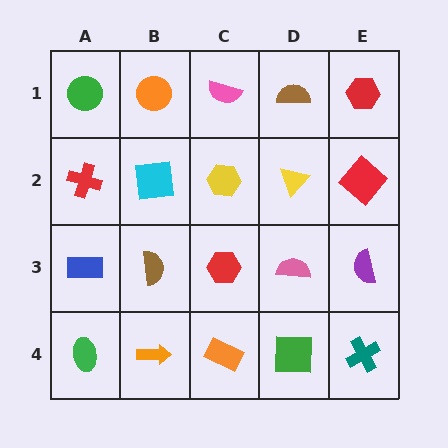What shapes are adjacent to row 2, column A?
A green circle (row 1, column A), a blue rectangle (row 3, column A), a cyan square (row 2, column B).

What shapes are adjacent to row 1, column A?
A red cross (row 2, column A), an orange circle (row 1, column B).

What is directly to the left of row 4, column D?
An orange rectangle.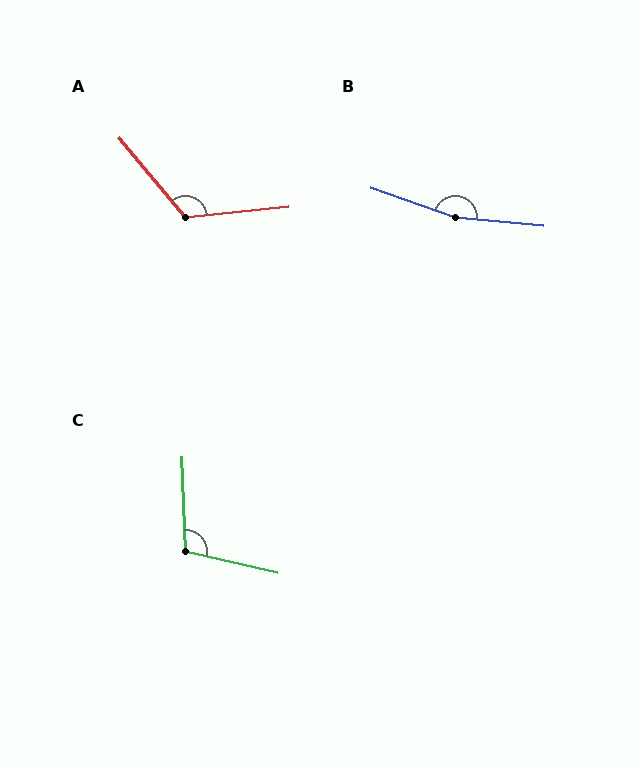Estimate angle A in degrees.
Approximately 124 degrees.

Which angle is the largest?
B, at approximately 166 degrees.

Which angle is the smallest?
C, at approximately 105 degrees.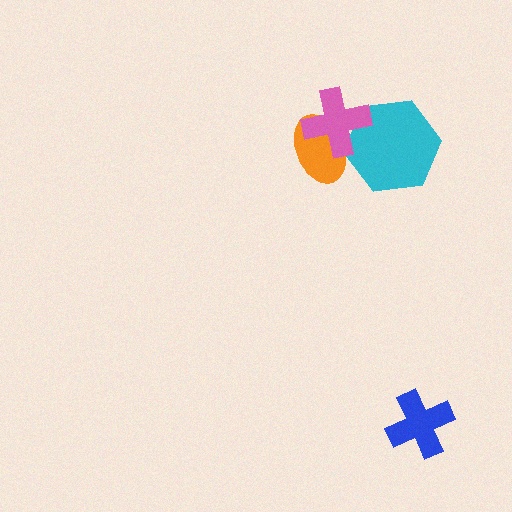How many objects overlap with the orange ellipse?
2 objects overlap with the orange ellipse.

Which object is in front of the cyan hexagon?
The pink cross is in front of the cyan hexagon.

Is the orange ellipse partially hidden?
Yes, it is partially covered by another shape.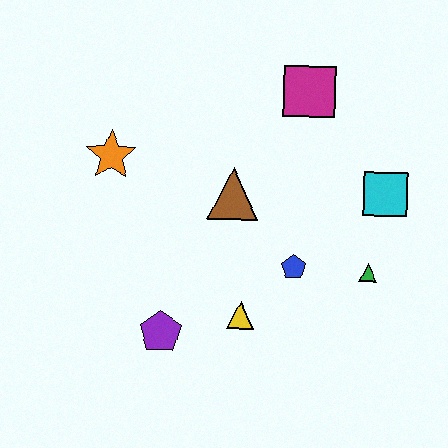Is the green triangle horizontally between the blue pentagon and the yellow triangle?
No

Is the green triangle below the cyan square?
Yes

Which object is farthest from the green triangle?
The orange star is farthest from the green triangle.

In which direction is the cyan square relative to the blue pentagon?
The cyan square is to the right of the blue pentagon.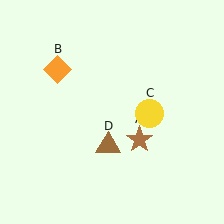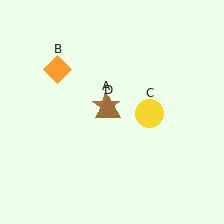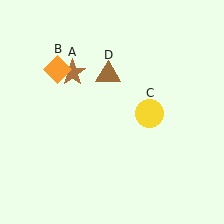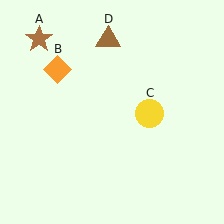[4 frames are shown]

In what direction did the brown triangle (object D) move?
The brown triangle (object D) moved up.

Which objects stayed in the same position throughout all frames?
Orange diamond (object B) and yellow circle (object C) remained stationary.